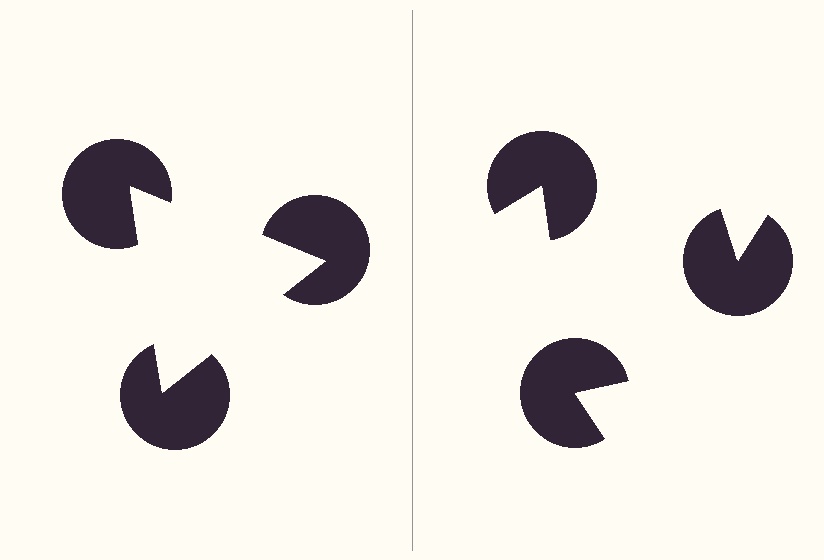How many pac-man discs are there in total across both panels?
6 — 3 on each side.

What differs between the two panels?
The pac-man discs are positioned identically on both sides; only the wedge orientations differ. On the left they align to a triangle; on the right they are misaligned.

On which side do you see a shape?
An illusory triangle appears on the left side. On the right side the wedge cuts are rotated, so no coherent shape forms.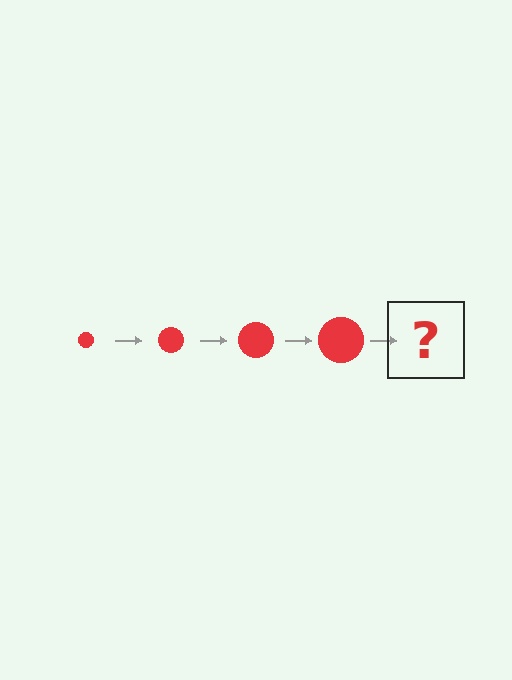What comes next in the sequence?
The next element should be a red circle, larger than the previous one.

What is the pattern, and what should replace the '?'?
The pattern is that the circle gets progressively larger each step. The '?' should be a red circle, larger than the previous one.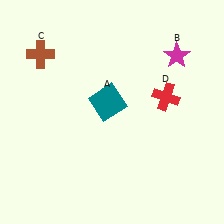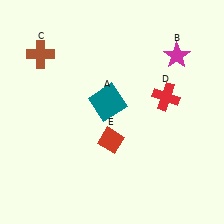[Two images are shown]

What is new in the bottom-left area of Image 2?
A red diamond (E) was added in the bottom-left area of Image 2.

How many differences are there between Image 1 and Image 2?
There is 1 difference between the two images.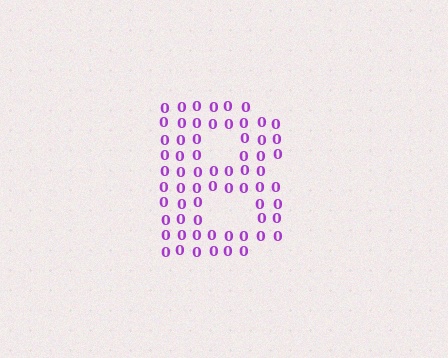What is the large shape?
The large shape is the letter B.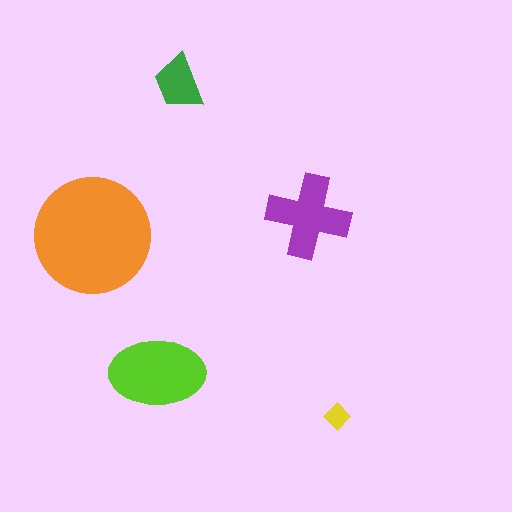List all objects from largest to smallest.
The orange circle, the lime ellipse, the purple cross, the green trapezoid, the yellow diamond.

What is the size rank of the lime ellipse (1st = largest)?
2nd.